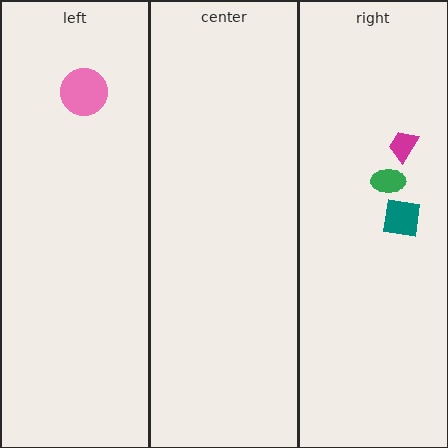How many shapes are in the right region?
3.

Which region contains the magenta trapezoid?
The right region.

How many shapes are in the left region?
1.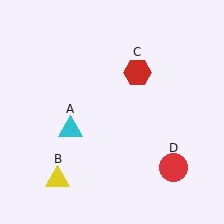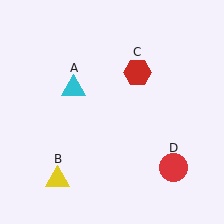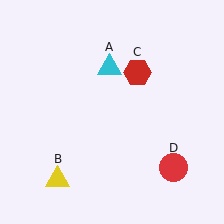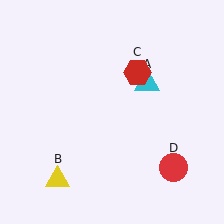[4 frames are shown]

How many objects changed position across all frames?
1 object changed position: cyan triangle (object A).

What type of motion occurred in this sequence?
The cyan triangle (object A) rotated clockwise around the center of the scene.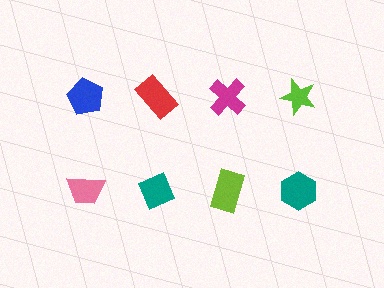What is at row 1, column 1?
A blue pentagon.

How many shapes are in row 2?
4 shapes.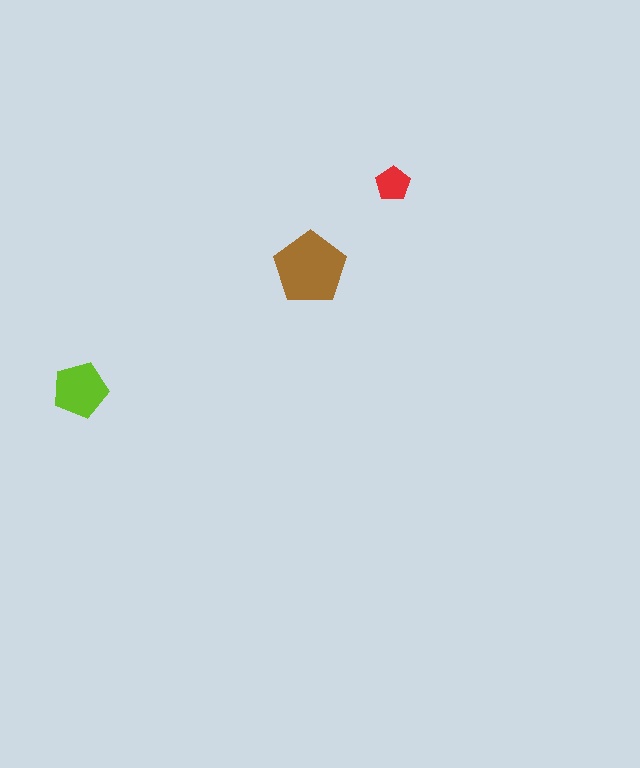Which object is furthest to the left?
The lime pentagon is leftmost.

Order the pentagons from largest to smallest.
the brown one, the lime one, the red one.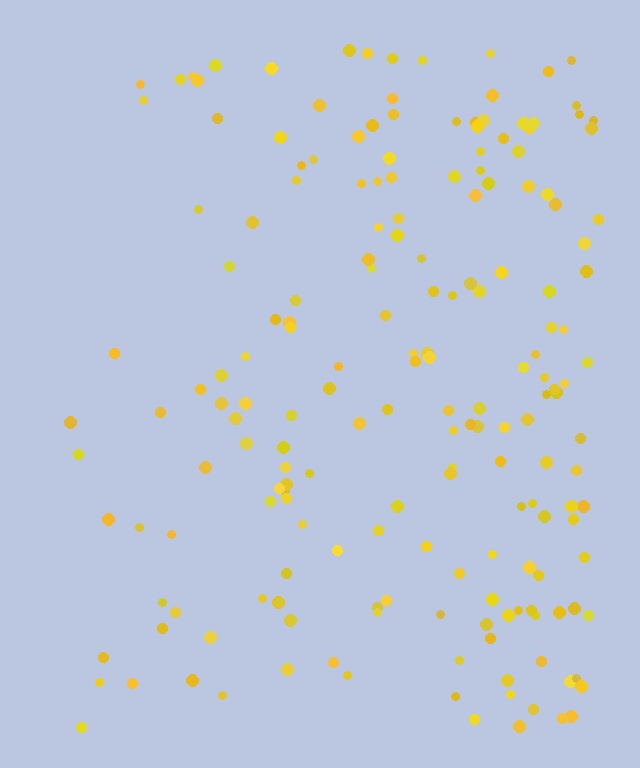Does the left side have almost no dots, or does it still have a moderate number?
Still a moderate number, just noticeably fewer than the right.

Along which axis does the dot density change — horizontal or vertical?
Horizontal.